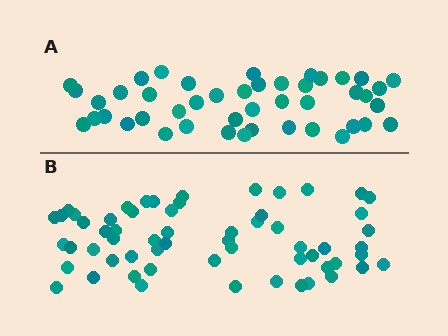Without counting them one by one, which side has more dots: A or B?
Region B (the bottom region) has more dots.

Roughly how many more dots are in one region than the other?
Region B has approximately 15 more dots than region A.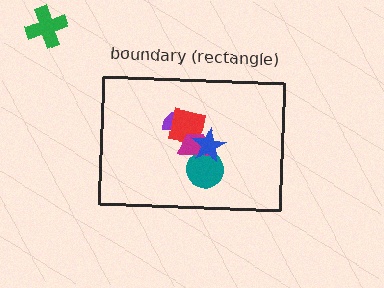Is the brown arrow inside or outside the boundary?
Inside.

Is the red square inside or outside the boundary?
Inside.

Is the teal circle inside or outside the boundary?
Inside.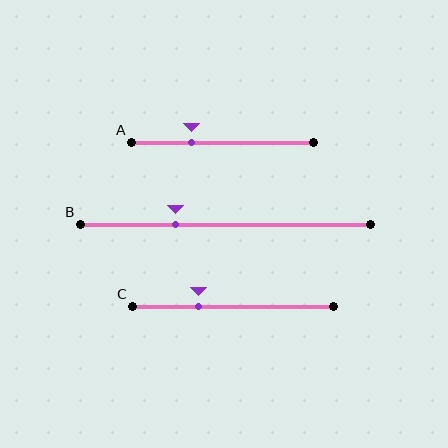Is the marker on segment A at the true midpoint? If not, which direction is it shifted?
No, the marker on segment A is shifted to the left by about 17% of the segment length.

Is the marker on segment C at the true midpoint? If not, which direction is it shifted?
No, the marker on segment C is shifted to the left by about 17% of the segment length.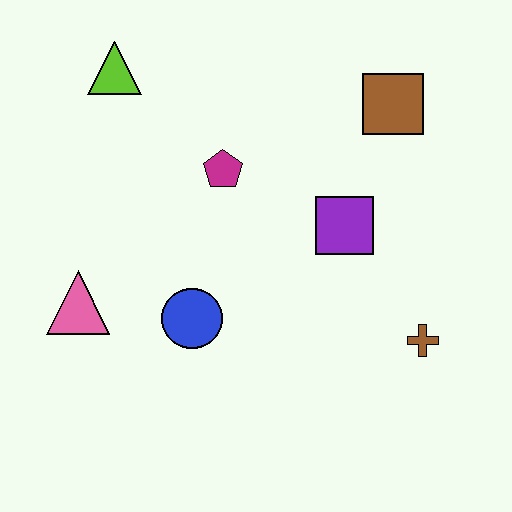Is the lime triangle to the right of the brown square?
No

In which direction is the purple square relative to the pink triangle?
The purple square is to the right of the pink triangle.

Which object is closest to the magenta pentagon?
The purple square is closest to the magenta pentagon.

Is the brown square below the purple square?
No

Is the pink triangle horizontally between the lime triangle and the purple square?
No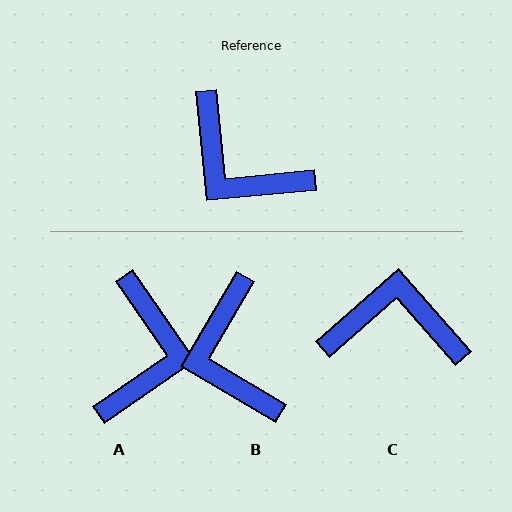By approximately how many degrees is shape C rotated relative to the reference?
Approximately 144 degrees clockwise.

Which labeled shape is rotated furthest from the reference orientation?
C, about 144 degrees away.